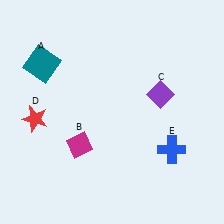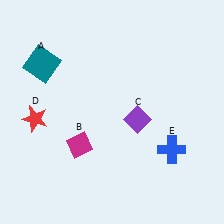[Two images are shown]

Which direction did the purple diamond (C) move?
The purple diamond (C) moved down.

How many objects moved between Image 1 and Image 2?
1 object moved between the two images.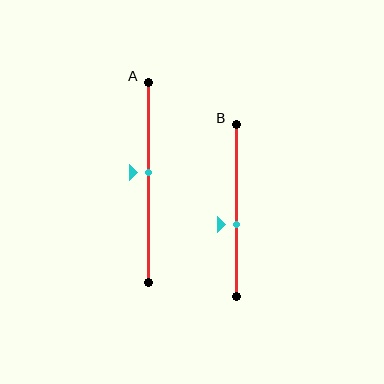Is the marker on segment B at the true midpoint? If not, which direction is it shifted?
No, the marker on segment B is shifted downward by about 8% of the segment length.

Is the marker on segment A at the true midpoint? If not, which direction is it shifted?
No, the marker on segment A is shifted upward by about 5% of the segment length.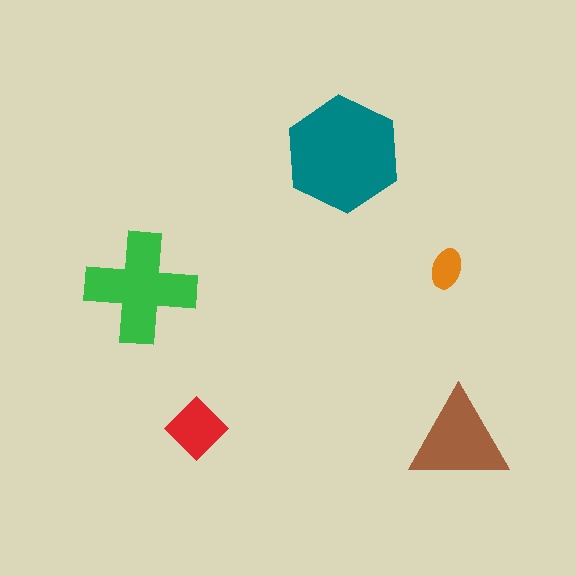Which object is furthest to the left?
The green cross is leftmost.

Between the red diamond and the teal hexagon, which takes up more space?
The teal hexagon.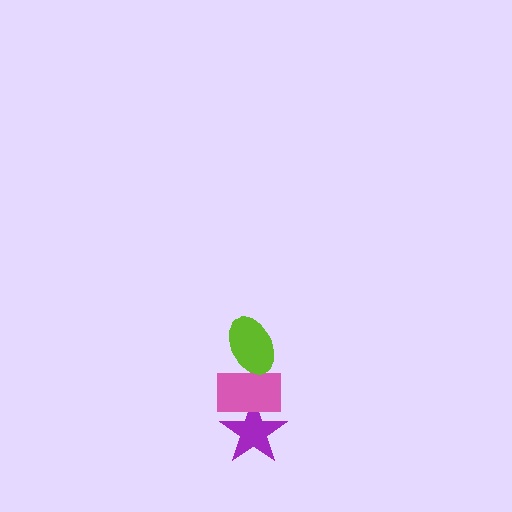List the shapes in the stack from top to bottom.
From top to bottom: the lime ellipse, the pink rectangle, the purple star.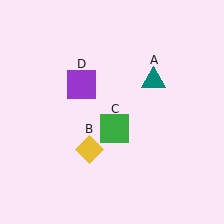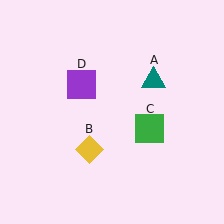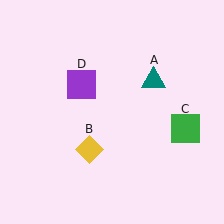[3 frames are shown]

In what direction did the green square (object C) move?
The green square (object C) moved right.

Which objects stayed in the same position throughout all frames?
Teal triangle (object A) and yellow diamond (object B) and purple square (object D) remained stationary.